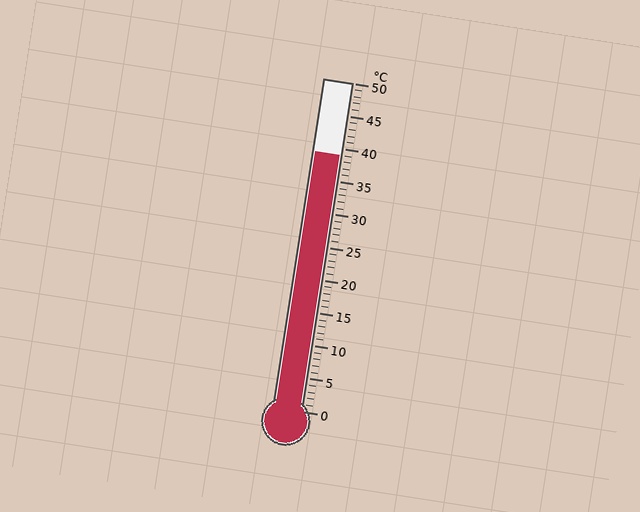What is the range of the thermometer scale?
The thermometer scale ranges from 0°C to 50°C.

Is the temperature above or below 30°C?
The temperature is above 30°C.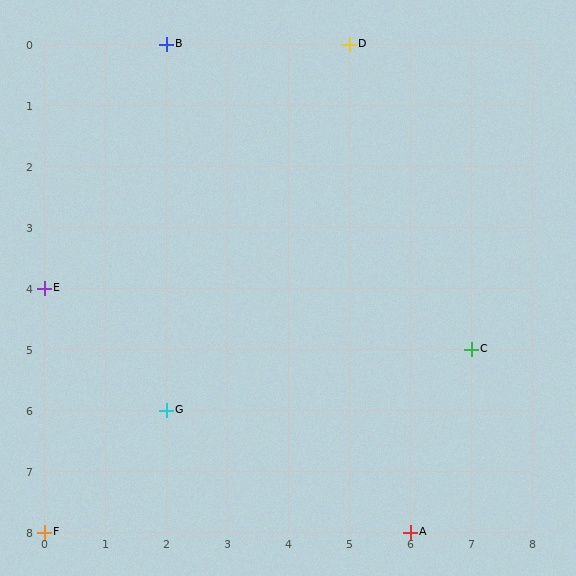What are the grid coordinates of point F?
Point F is at grid coordinates (0, 8).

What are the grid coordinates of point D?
Point D is at grid coordinates (5, 0).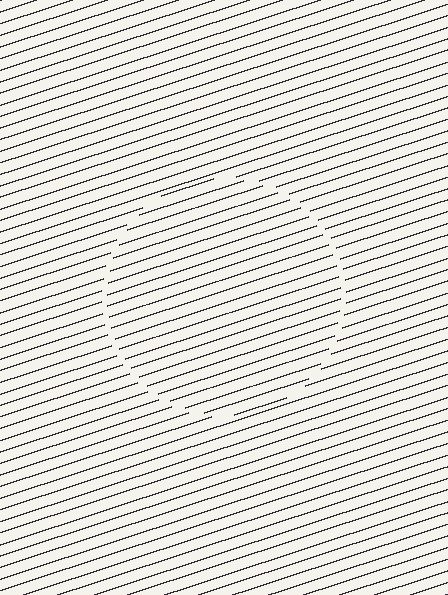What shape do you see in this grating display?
An illusory circle. The interior of the shape contains the same grating, shifted by half a period — the contour is defined by the phase discontinuity where line-ends from the inner and outer gratings abut.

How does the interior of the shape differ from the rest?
The interior of the shape contains the same grating, shifted by half a period — the contour is defined by the phase discontinuity where line-ends from the inner and outer gratings abut.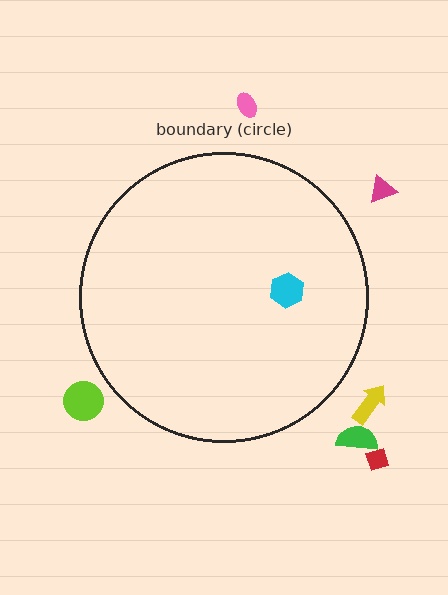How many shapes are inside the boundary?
1 inside, 6 outside.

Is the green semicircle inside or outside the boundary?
Outside.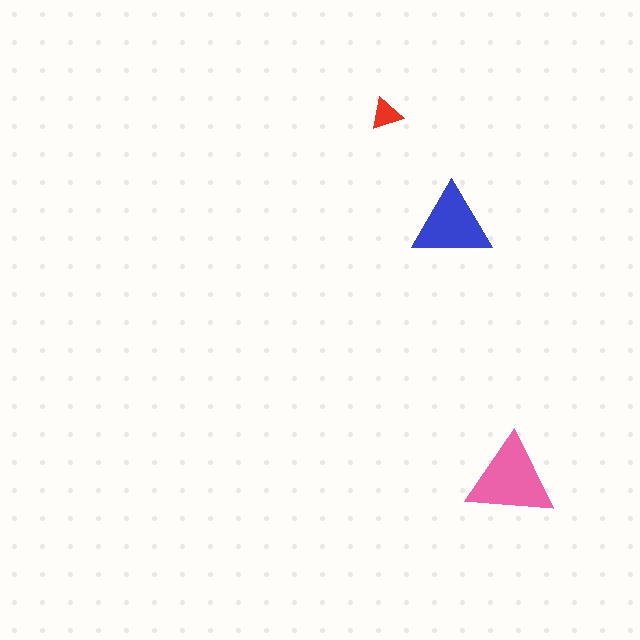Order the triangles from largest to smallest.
the pink one, the blue one, the red one.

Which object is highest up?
The red triangle is topmost.